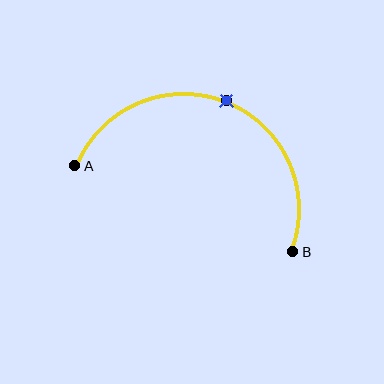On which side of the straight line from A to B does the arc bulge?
The arc bulges above the straight line connecting A and B.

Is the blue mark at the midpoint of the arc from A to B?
Yes. The blue mark lies on the arc at equal arc-length from both A and B — it is the arc midpoint.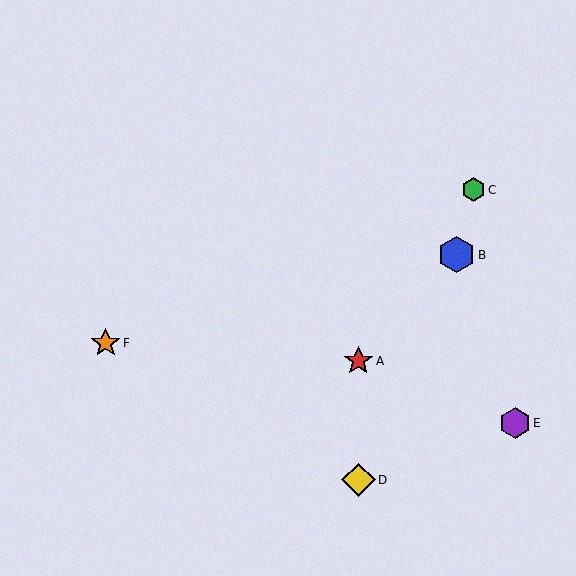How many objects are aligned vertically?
2 objects (A, D) are aligned vertically.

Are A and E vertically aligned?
No, A is at x≈358 and E is at x≈515.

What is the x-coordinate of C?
Object C is at x≈473.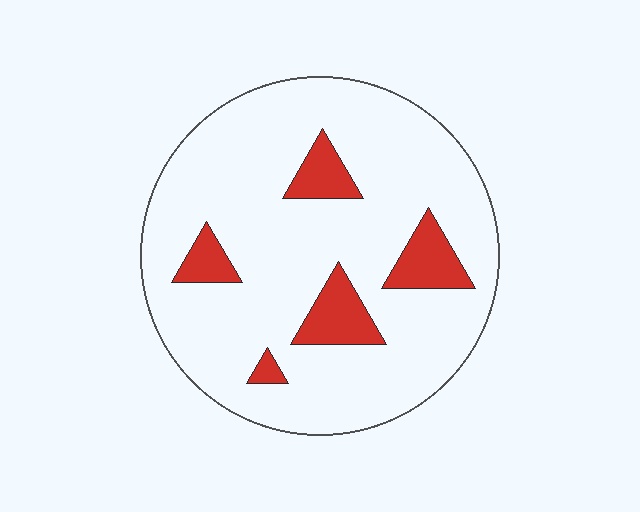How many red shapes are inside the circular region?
5.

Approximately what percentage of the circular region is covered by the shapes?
Approximately 15%.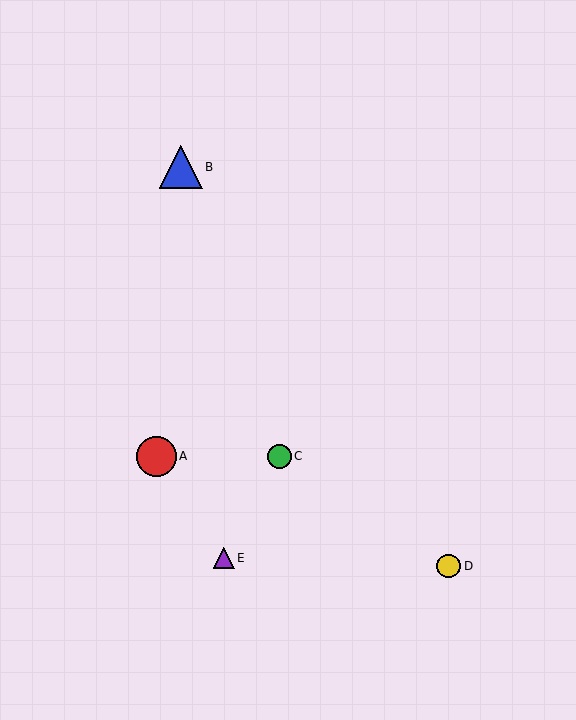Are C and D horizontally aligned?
No, C is at y≈456 and D is at y≈566.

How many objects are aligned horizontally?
2 objects (A, C) are aligned horizontally.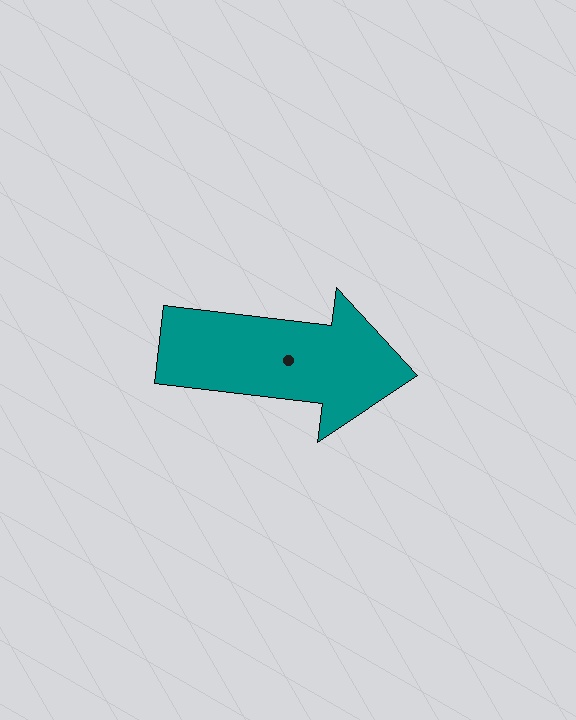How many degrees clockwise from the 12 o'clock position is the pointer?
Approximately 97 degrees.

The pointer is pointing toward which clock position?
Roughly 3 o'clock.